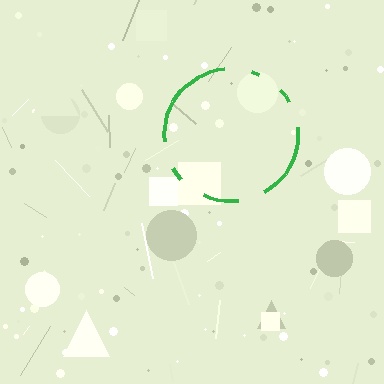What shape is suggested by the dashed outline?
The dashed outline suggests a circle.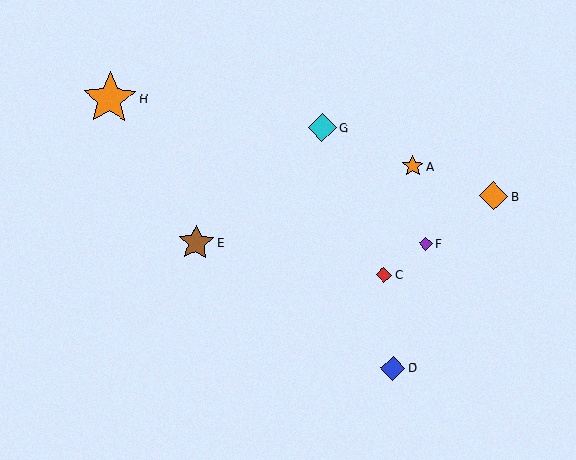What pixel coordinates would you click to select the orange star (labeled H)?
Click at (110, 99) to select the orange star H.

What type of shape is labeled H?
Shape H is an orange star.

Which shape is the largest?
The orange star (labeled H) is the largest.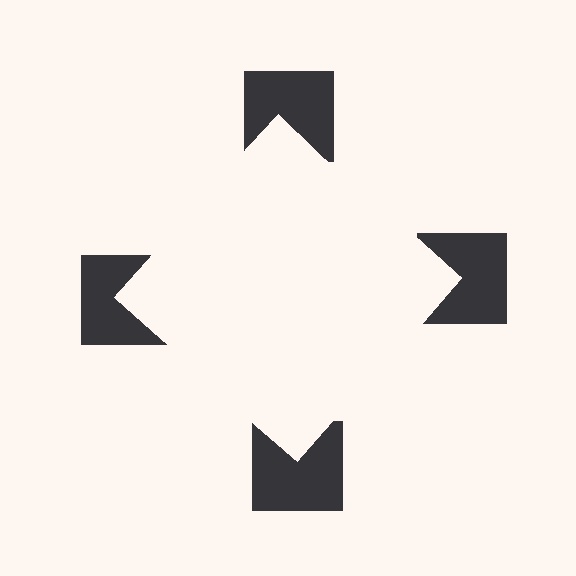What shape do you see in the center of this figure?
An illusory square — its edges are inferred from the aligned wedge cuts in the notched squares, not physically drawn.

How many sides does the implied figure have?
4 sides.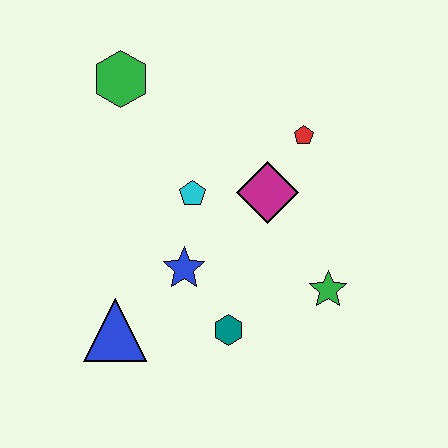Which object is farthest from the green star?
The green hexagon is farthest from the green star.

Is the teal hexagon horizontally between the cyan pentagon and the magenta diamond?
Yes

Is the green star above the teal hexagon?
Yes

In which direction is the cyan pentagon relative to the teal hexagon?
The cyan pentagon is above the teal hexagon.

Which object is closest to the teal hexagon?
The blue star is closest to the teal hexagon.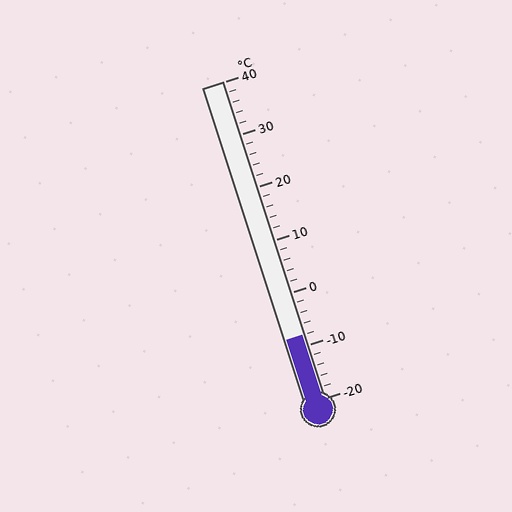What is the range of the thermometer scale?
The thermometer scale ranges from -20°C to 40°C.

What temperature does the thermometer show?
The thermometer shows approximately -8°C.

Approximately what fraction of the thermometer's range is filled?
The thermometer is filled to approximately 20% of its range.